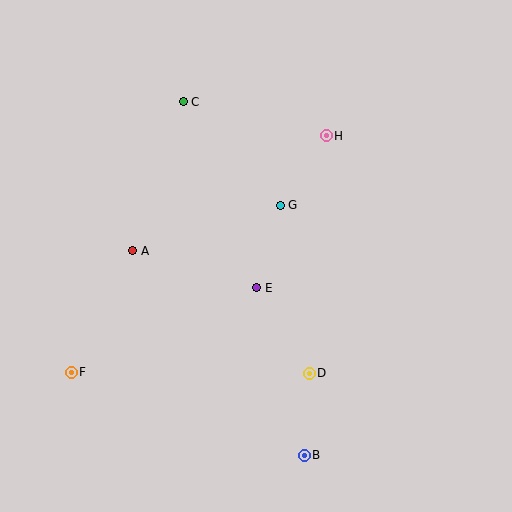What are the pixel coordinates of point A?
Point A is at (133, 251).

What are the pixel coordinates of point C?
Point C is at (183, 102).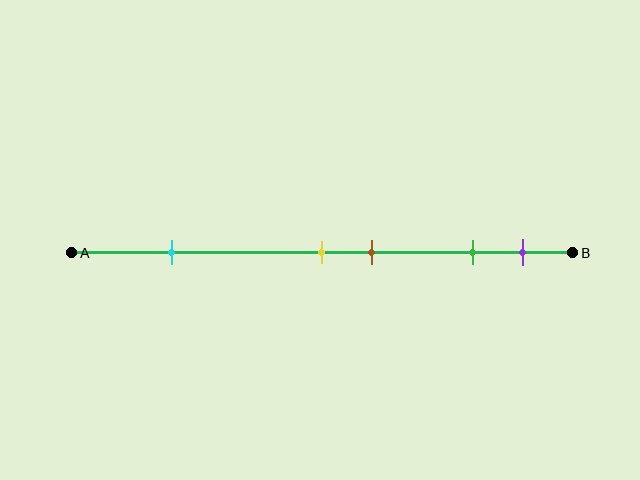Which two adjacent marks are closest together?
The yellow and brown marks are the closest adjacent pair.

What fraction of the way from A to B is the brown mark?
The brown mark is approximately 60% (0.6) of the way from A to B.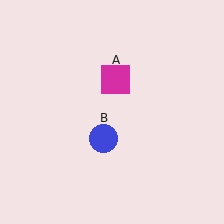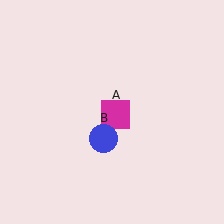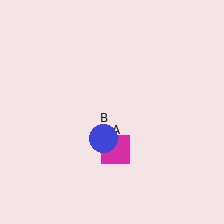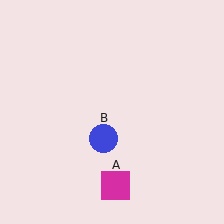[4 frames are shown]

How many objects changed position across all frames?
1 object changed position: magenta square (object A).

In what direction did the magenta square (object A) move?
The magenta square (object A) moved down.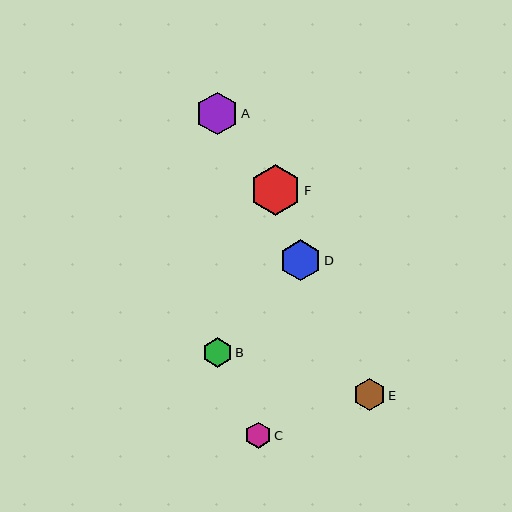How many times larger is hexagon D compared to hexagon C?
Hexagon D is approximately 1.6 times the size of hexagon C.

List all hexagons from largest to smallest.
From largest to smallest: F, A, D, E, B, C.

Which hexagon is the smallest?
Hexagon C is the smallest with a size of approximately 26 pixels.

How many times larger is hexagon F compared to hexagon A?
Hexagon F is approximately 1.2 times the size of hexagon A.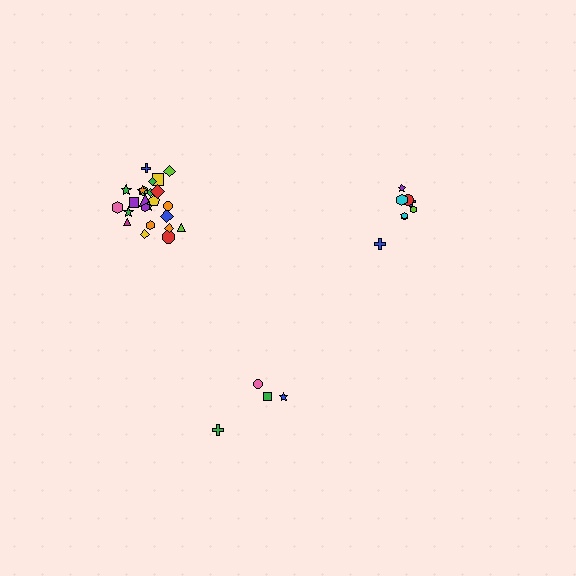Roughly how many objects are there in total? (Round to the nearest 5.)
Roughly 35 objects in total.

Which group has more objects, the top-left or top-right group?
The top-left group.